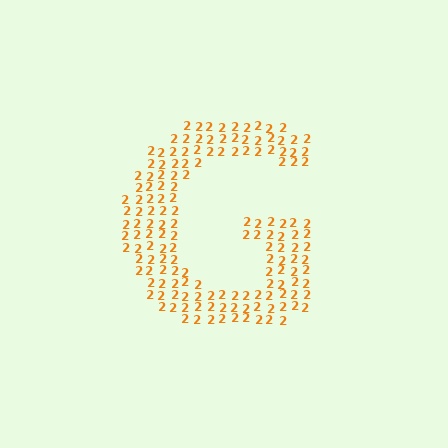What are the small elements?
The small elements are digit 2's.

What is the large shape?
The large shape is the letter G.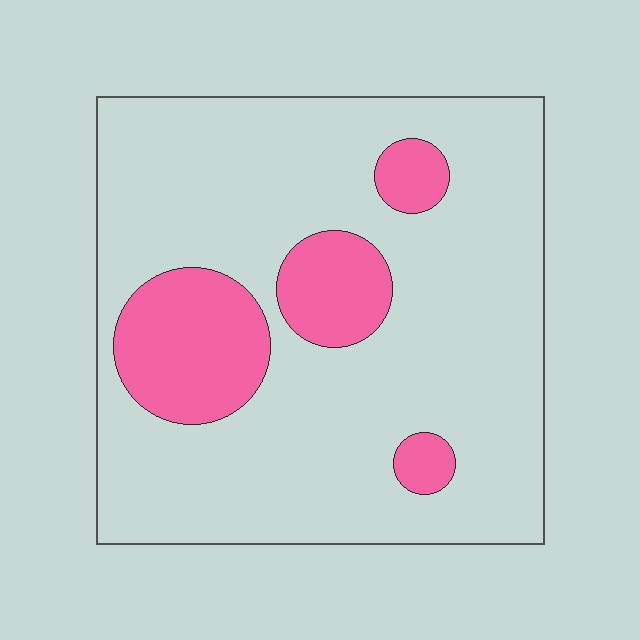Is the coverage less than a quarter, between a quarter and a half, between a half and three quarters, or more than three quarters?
Less than a quarter.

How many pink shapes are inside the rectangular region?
4.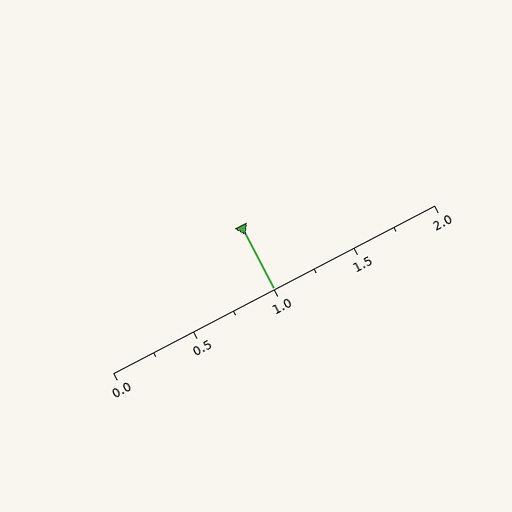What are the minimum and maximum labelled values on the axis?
The axis runs from 0.0 to 2.0.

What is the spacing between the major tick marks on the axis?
The major ticks are spaced 0.5 apart.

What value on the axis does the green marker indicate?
The marker indicates approximately 1.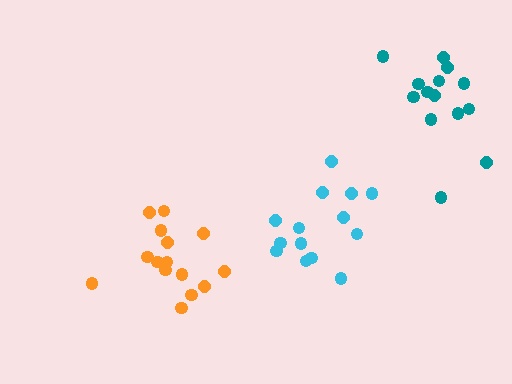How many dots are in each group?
Group 1: 14 dots, Group 2: 15 dots, Group 3: 14 dots (43 total).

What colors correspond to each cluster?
The clusters are colored: teal, orange, cyan.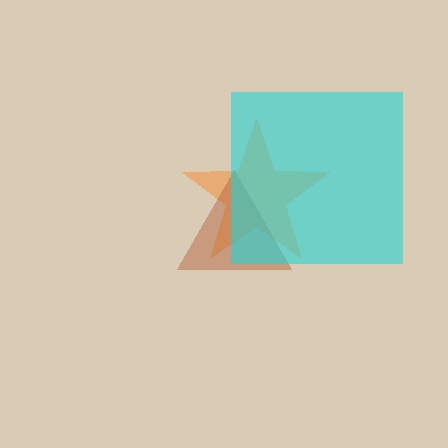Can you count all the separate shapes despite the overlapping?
Yes, there are 3 separate shapes.